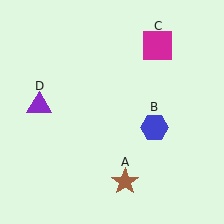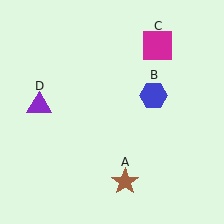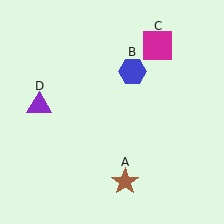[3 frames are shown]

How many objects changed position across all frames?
1 object changed position: blue hexagon (object B).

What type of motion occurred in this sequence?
The blue hexagon (object B) rotated counterclockwise around the center of the scene.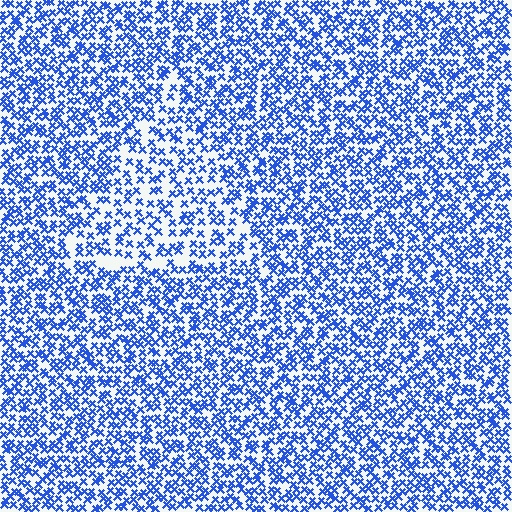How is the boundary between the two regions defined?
The boundary is defined by a change in element density (approximately 1.6x ratio). All elements are the same color, size, and shape.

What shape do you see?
I see a triangle.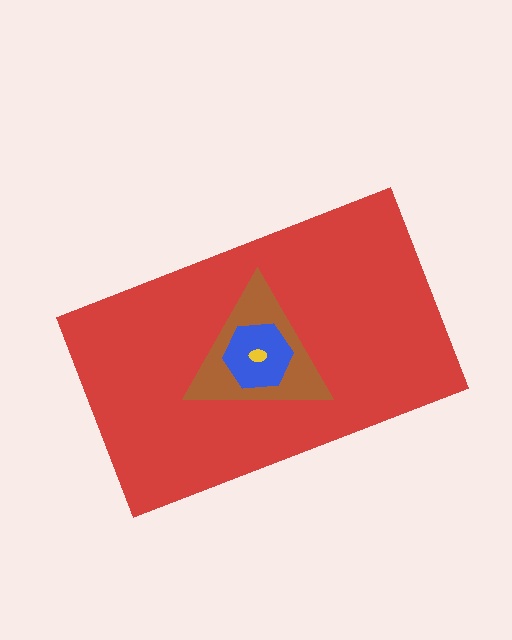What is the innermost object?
The yellow ellipse.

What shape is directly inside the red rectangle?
The brown triangle.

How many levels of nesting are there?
4.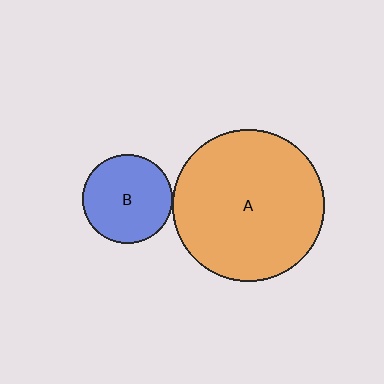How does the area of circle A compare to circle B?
Approximately 2.8 times.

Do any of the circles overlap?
No, none of the circles overlap.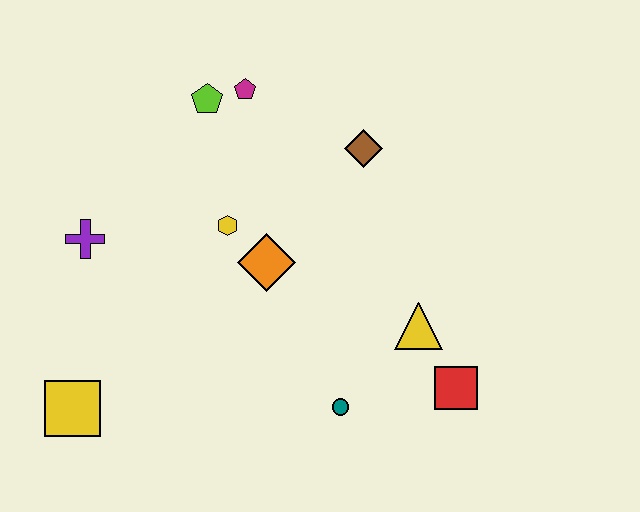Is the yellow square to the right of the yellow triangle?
No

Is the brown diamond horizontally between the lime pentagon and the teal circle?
No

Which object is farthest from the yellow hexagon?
The red square is farthest from the yellow hexagon.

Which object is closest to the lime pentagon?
The magenta pentagon is closest to the lime pentagon.